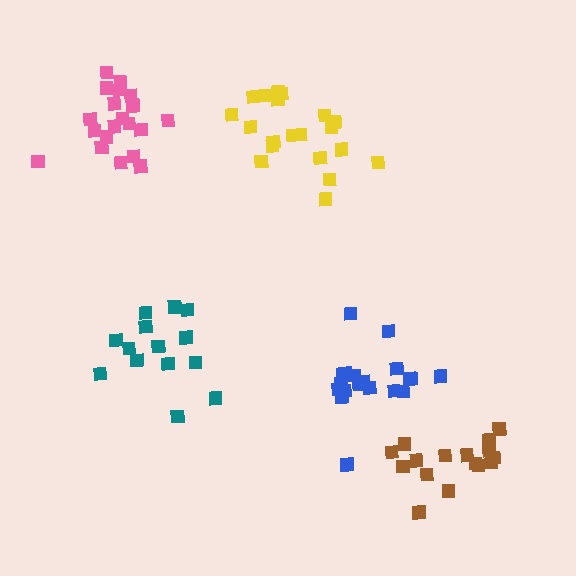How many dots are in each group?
Group 1: 14 dots, Group 2: 19 dots, Group 3: 16 dots, Group 4: 20 dots, Group 5: 20 dots (89 total).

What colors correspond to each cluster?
The clusters are colored: teal, blue, brown, yellow, pink.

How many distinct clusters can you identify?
There are 5 distinct clusters.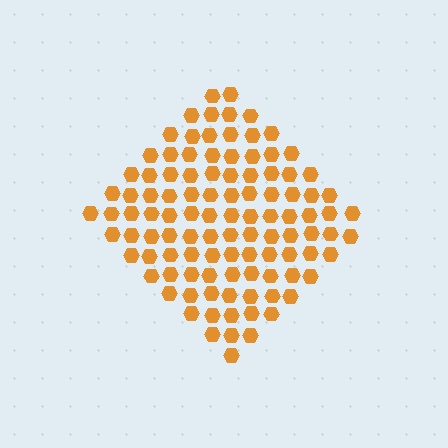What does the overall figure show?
The overall figure shows a diamond.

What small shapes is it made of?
It is made of small hexagons.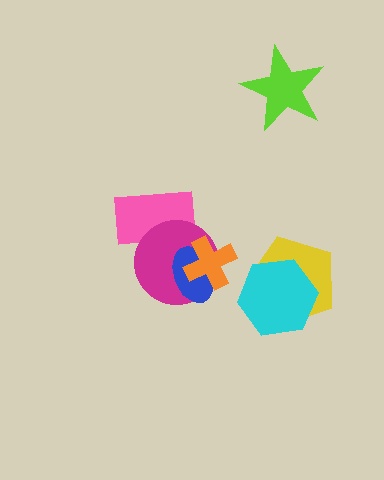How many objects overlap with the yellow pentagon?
1 object overlaps with the yellow pentagon.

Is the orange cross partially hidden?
No, no other shape covers it.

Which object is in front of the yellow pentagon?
The cyan hexagon is in front of the yellow pentagon.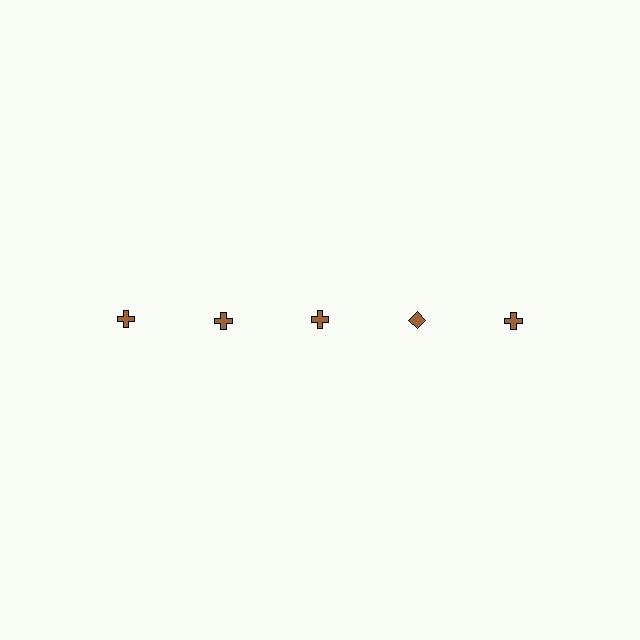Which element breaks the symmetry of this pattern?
The brown diamond in the top row, second from right column breaks the symmetry. All other shapes are brown crosses.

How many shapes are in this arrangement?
There are 5 shapes arranged in a grid pattern.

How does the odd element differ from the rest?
It has a different shape: diamond instead of cross.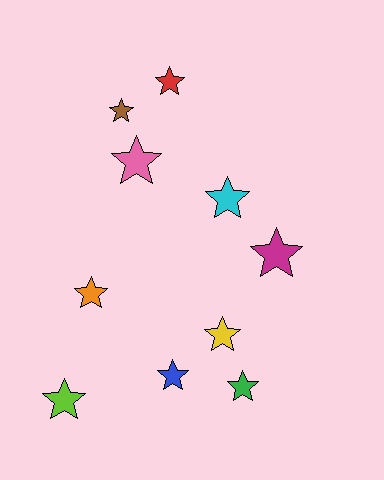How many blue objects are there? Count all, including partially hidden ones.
There is 1 blue object.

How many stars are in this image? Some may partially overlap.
There are 10 stars.